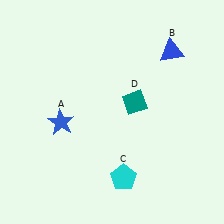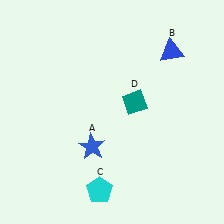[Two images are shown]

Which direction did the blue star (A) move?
The blue star (A) moved right.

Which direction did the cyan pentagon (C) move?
The cyan pentagon (C) moved left.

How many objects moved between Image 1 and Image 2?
2 objects moved between the two images.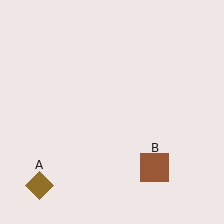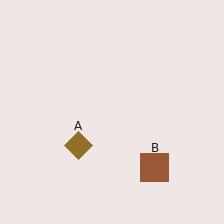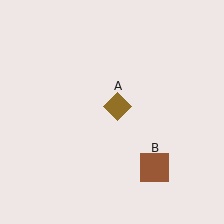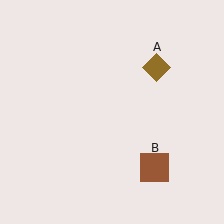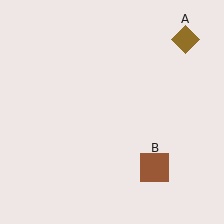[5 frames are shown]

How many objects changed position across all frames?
1 object changed position: brown diamond (object A).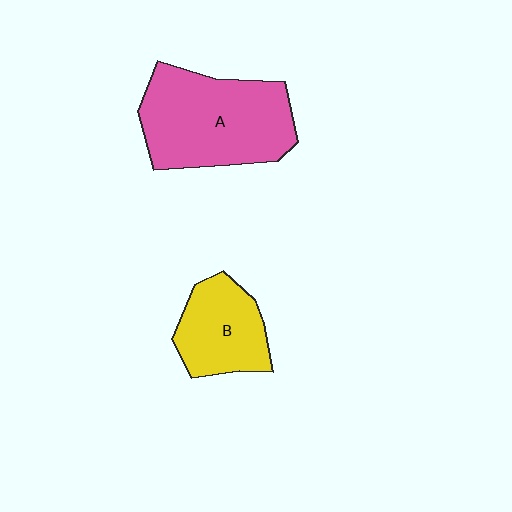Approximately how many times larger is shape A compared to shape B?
Approximately 1.7 times.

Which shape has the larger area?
Shape A (pink).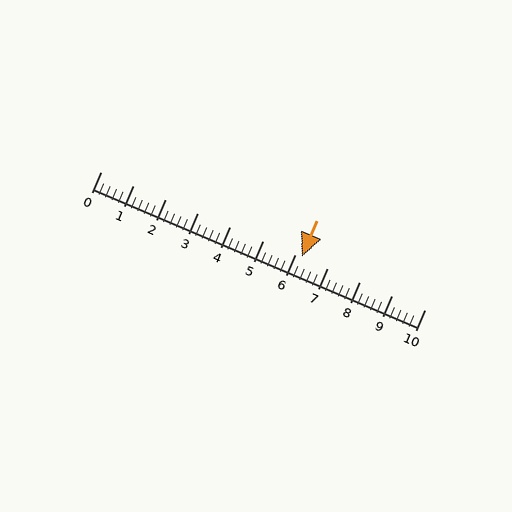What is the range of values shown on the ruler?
The ruler shows values from 0 to 10.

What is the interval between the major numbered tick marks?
The major tick marks are spaced 1 units apart.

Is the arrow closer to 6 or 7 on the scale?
The arrow is closer to 6.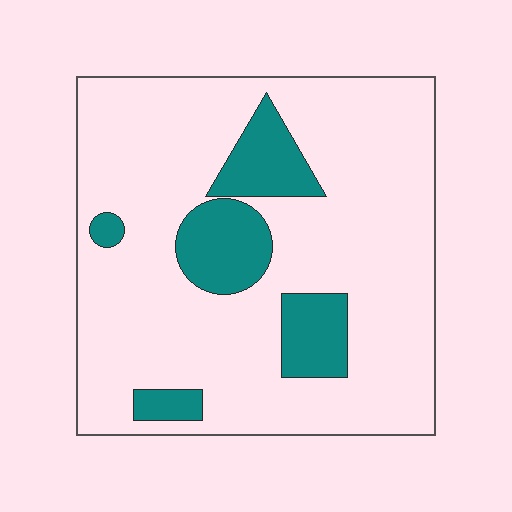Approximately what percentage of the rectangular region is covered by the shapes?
Approximately 20%.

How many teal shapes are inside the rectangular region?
5.